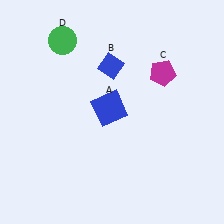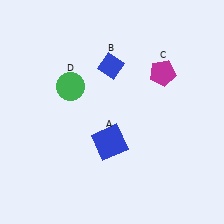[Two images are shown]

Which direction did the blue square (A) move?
The blue square (A) moved down.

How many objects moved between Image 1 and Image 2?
2 objects moved between the two images.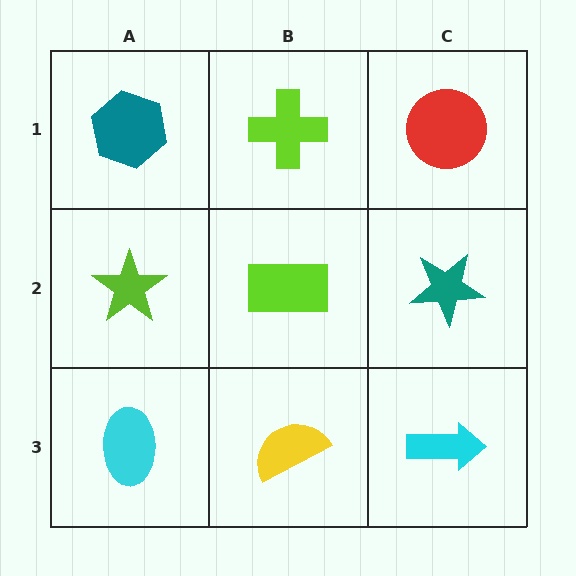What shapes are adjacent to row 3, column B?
A lime rectangle (row 2, column B), a cyan ellipse (row 3, column A), a cyan arrow (row 3, column C).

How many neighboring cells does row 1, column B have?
3.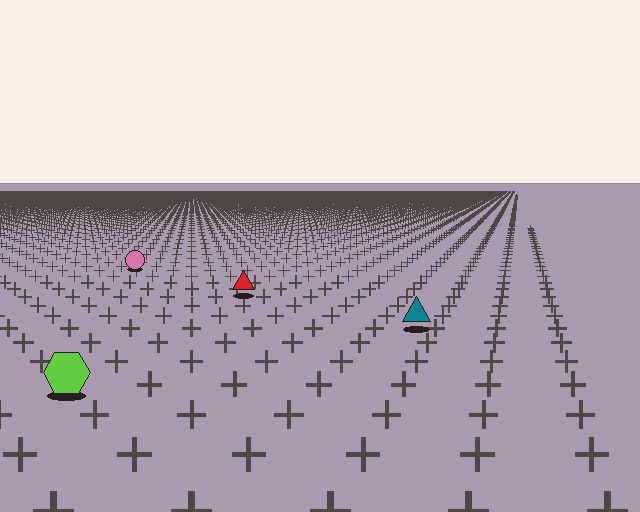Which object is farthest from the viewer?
The pink circle is farthest from the viewer. It appears smaller and the ground texture around it is denser.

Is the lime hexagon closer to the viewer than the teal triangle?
Yes. The lime hexagon is closer — you can tell from the texture gradient: the ground texture is coarser near it.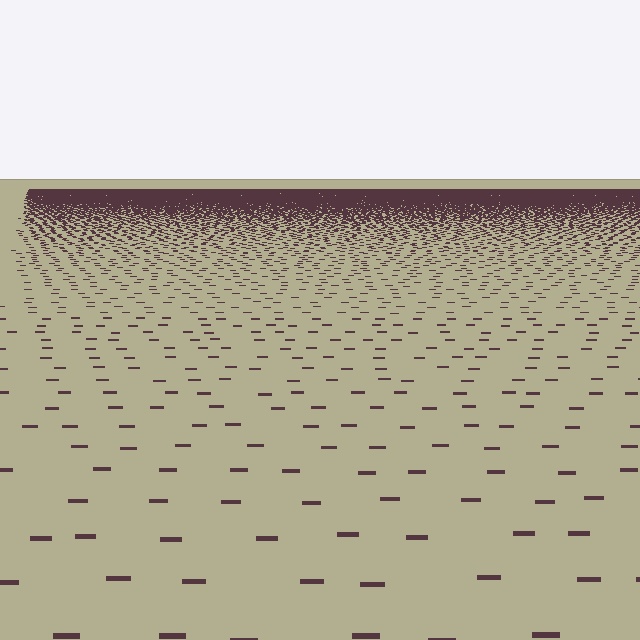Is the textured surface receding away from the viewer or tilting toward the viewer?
The surface is receding away from the viewer. Texture elements get smaller and denser toward the top.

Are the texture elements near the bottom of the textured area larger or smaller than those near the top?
Larger. Near the bottom, elements are closer to the viewer and appear at a bigger on-screen size.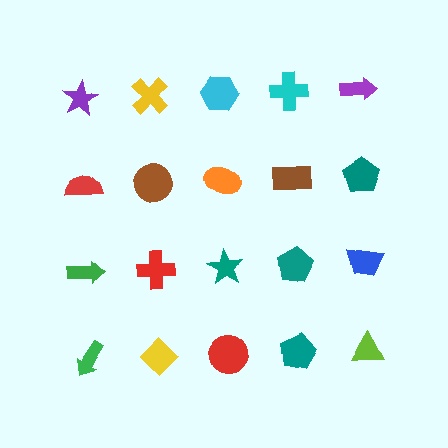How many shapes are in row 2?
5 shapes.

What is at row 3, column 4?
A teal pentagon.